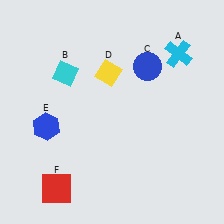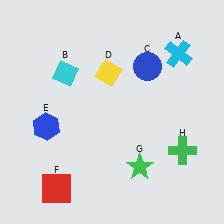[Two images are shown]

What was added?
A green star (G), a green cross (H) were added in Image 2.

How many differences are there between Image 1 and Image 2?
There are 2 differences between the two images.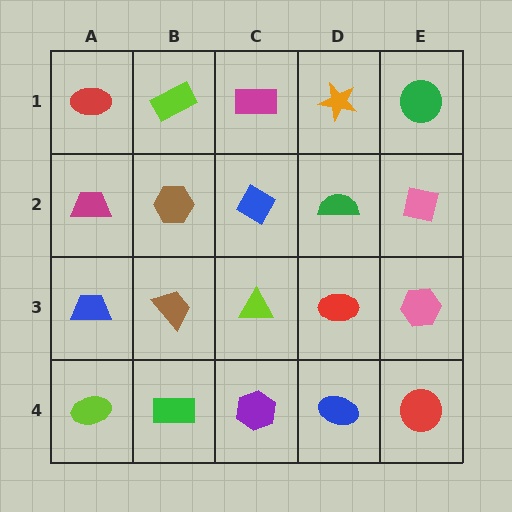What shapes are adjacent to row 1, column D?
A green semicircle (row 2, column D), a magenta rectangle (row 1, column C), a green circle (row 1, column E).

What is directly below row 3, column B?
A green rectangle.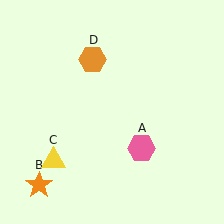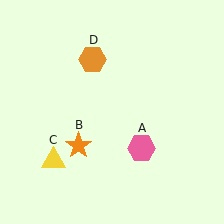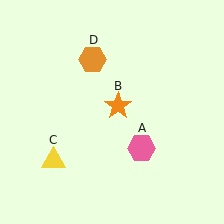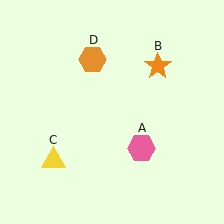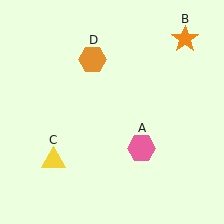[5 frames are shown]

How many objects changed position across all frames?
1 object changed position: orange star (object B).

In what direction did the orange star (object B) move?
The orange star (object B) moved up and to the right.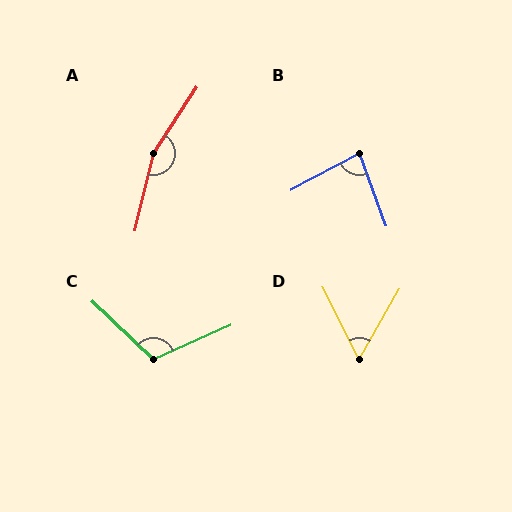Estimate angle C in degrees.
Approximately 112 degrees.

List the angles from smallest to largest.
D (57°), B (82°), C (112°), A (160°).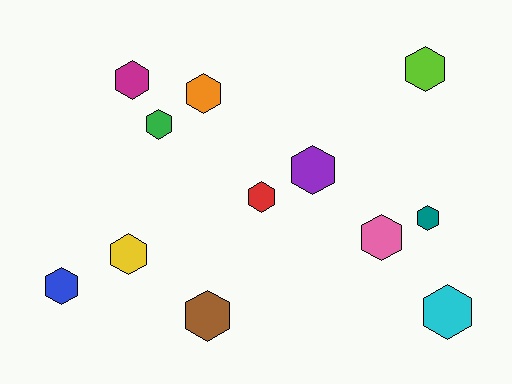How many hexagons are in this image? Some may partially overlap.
There are 12 hexagons.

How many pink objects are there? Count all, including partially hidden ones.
There is 1 pink object.